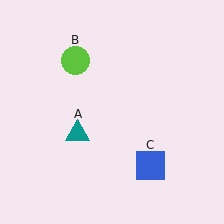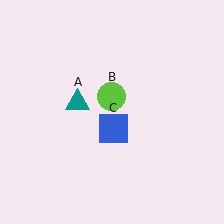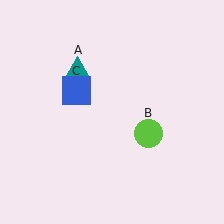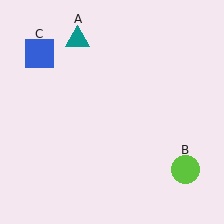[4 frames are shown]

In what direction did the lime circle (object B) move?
The lime circle (object B) moved down and to the right.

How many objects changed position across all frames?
3 objects changed position: teal triangle (object A), lime circle (object B), blue square (object C).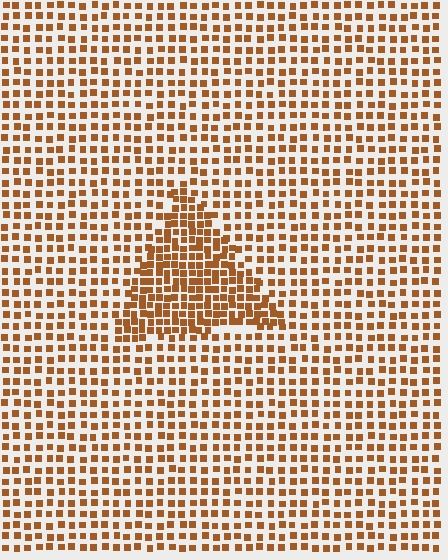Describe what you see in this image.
The image contains small brown elements arranged at two different densities. A triangle-shaped region is visible where the elements are more densely packed than the surrounding area.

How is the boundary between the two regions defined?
The boundary is defined by a change in element density (approximately 1.8x ratio). All elements are the same color, size, and shape.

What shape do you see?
I see a triangle.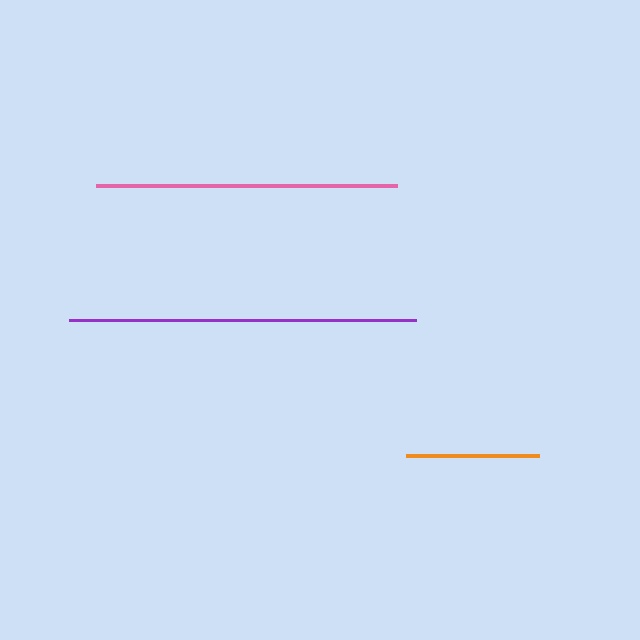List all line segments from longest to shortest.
From longest to shortest: purple, pink, orange.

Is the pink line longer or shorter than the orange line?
The pink line is longer than the orange line.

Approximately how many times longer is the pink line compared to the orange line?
The pink line is approximately 2.3 times the length of the orange line.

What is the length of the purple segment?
The purple segment is approximately 347 pixels long.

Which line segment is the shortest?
The orange line is the shortest at approximately 132 pixels.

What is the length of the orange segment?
The orange segment is approximately 132 pixels long.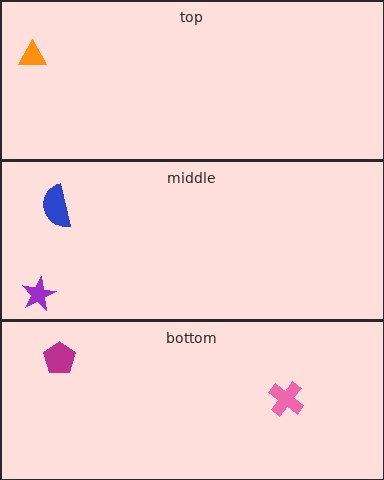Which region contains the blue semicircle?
The middle region.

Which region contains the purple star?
The middle region.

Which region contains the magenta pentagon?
The bottom region.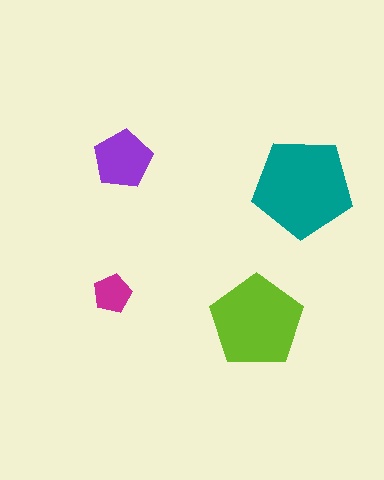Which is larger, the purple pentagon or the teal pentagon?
The teal one.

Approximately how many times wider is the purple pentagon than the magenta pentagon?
About 1.5 times wider.